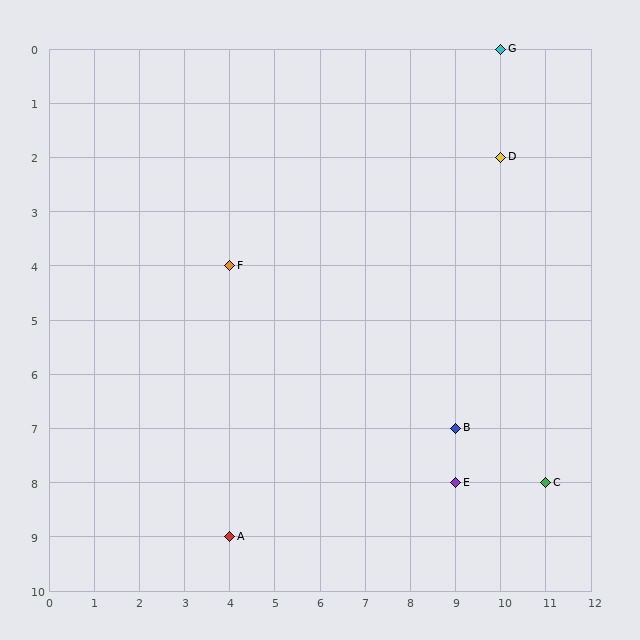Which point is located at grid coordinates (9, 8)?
Point E is at (9, 8).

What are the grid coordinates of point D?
Point D is at grid coordinates (10, 2).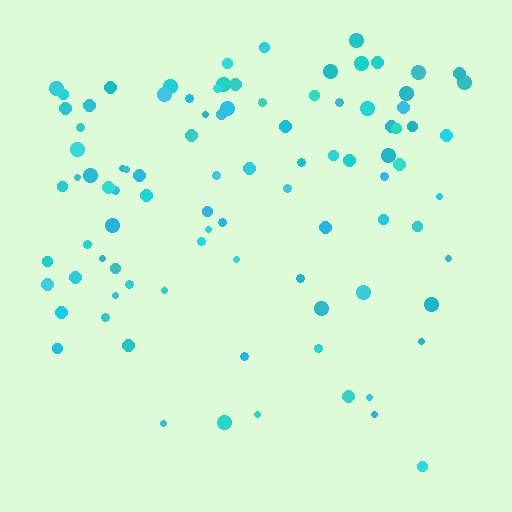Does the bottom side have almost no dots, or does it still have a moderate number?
Still a moderate number, just noticeably fewer than the top.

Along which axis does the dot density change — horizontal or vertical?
Vertical.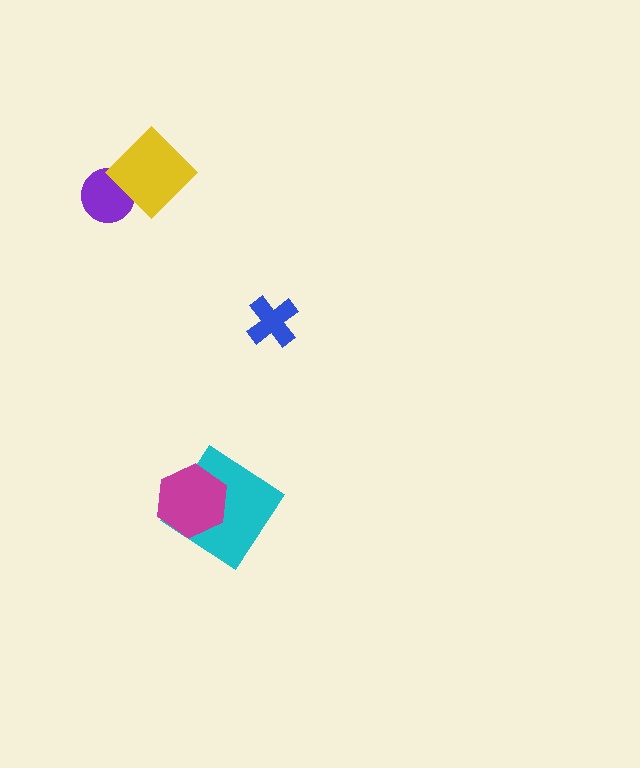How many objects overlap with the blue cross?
0 objects overlap with the blue cross.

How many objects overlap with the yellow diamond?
1 object overlaps with the yellow diamond.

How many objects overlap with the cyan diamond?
1 object overlaps with the cyan diamond.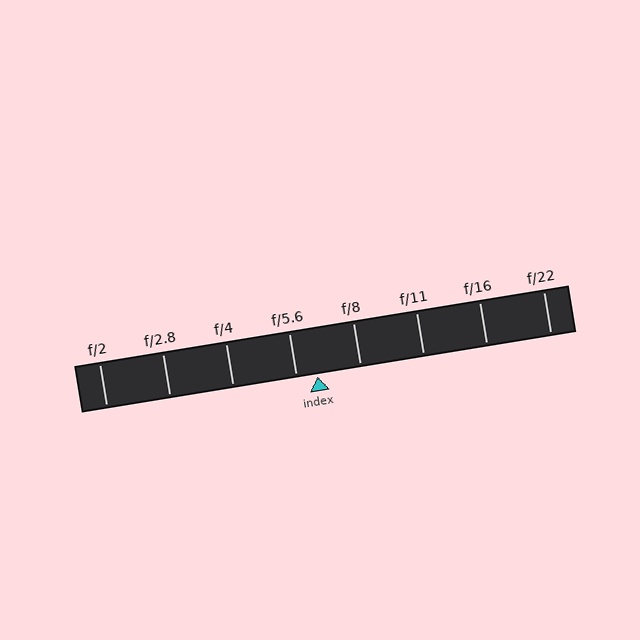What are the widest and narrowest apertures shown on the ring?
The widest aperture shown is f/2 and the narrowest is f/22.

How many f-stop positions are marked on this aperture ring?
There are 8 f-stop positions marked.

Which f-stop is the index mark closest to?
The index mark is closest to f/5.6.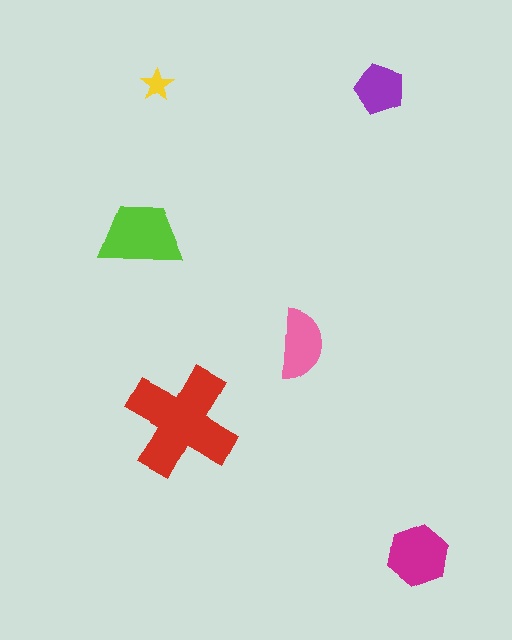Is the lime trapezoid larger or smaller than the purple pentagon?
Larger.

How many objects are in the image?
There are 6 objects in the image.